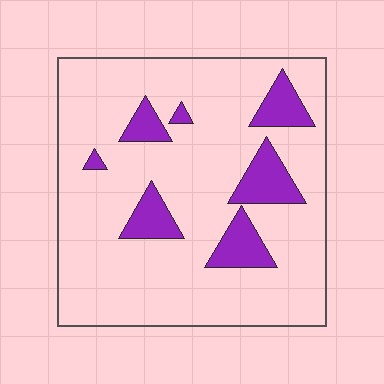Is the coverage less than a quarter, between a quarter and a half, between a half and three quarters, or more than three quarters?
Less than a quarter.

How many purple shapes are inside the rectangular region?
7.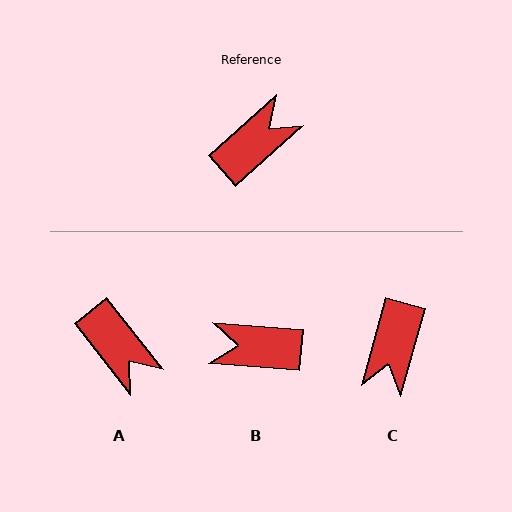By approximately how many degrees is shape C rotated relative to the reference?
Approximately 147 degrees clockwise.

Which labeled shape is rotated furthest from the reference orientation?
C, about 147 degrees away.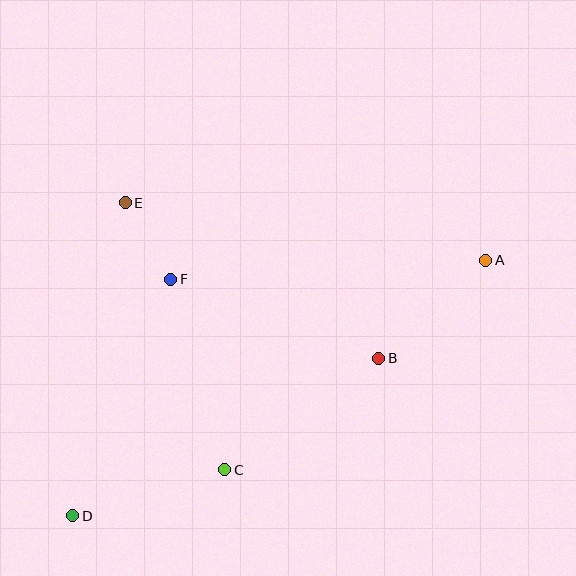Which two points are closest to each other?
Points E and F are closest to each other.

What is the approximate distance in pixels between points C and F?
The distance between C and F is approximately 198 pixels.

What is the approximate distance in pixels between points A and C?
The distance between A and C is approximately 335 pixels.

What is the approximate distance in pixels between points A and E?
The distance between A and E is approximately 365 pixels.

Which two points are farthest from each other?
Points A and D are farthest from each other.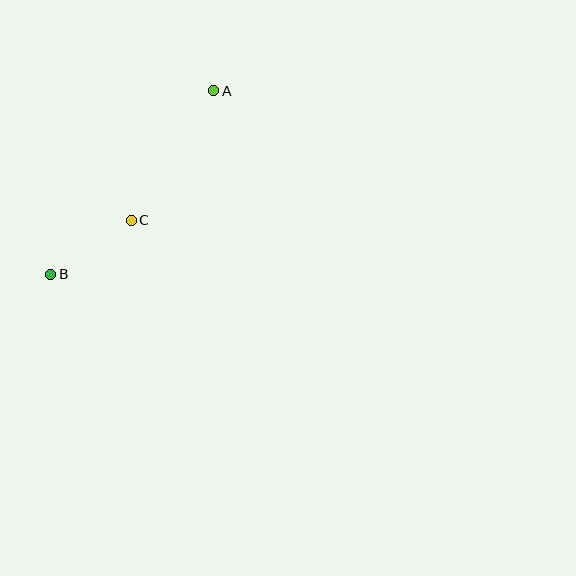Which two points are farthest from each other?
Points A and B are farthest from each other.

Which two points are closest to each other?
Points B and C are closest to each other.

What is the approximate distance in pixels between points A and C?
The distance between A and C is approximately 154 pixels.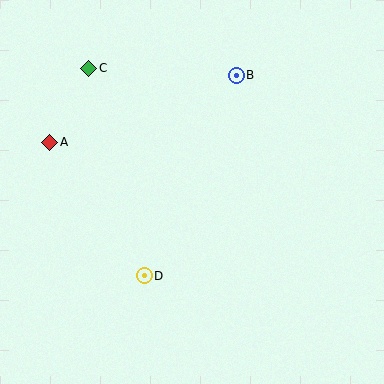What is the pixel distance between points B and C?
The distance between B and C is 148 pixels.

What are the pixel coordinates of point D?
Point D is at (144, 276).